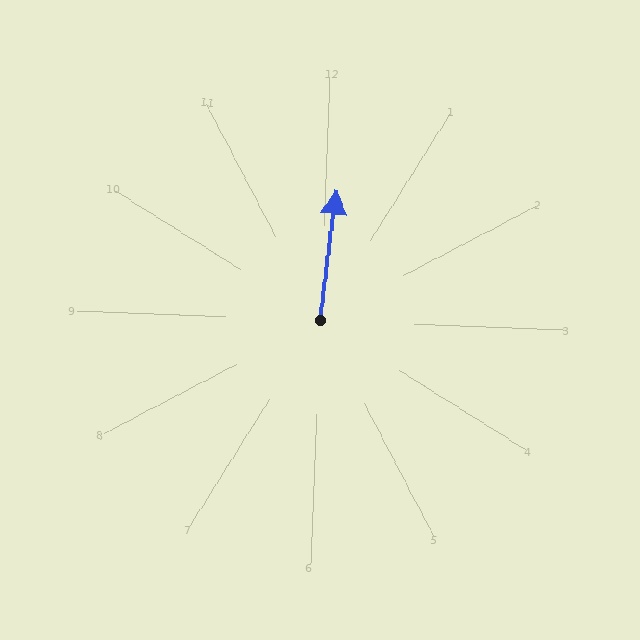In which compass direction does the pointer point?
North.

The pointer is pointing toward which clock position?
Roughly 12 o'clock.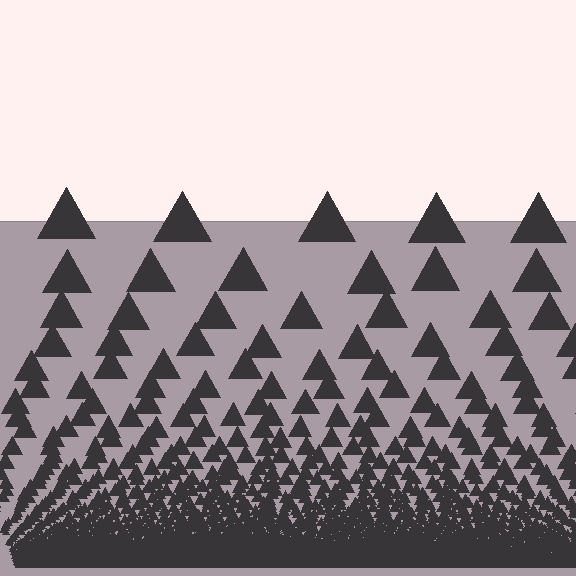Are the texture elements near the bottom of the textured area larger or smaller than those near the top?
Smaller. The gradient is inverted — elements near the bottom are smaller and denser.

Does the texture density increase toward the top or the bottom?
Density increases toward the bottom.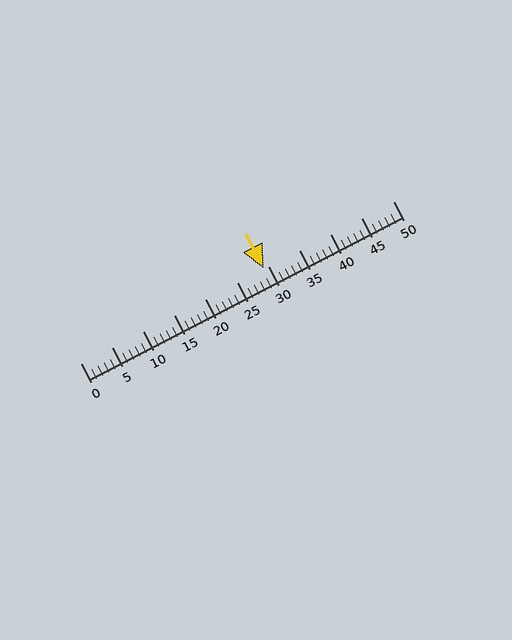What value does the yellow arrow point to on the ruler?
The yellow arrow points to approximately 29.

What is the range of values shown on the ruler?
The ruler shows values from 0 to 50.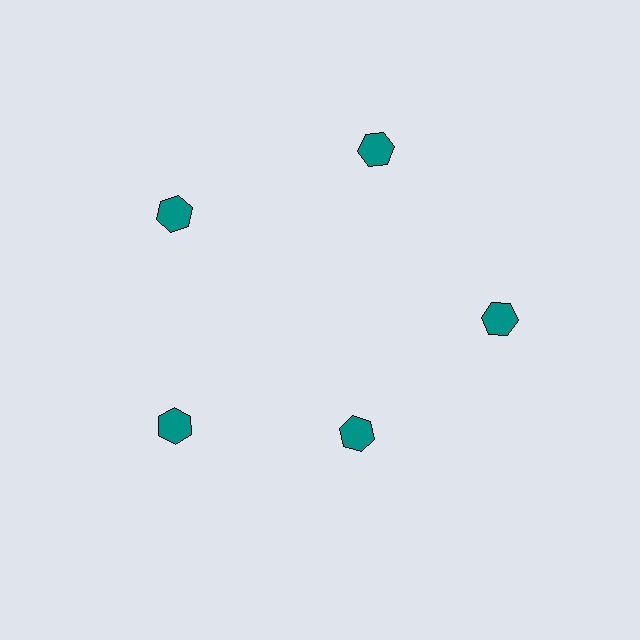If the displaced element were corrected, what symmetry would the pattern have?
It would have 5-fold rotational symmetry — the pattern would map onto itself every 72 degrees.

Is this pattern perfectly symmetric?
No. The 5 teal hexagons are arranged in a ring, but one element near the 5 o'clock position is pulled inward toward the center, breaking the 5-fold rotational symmetry.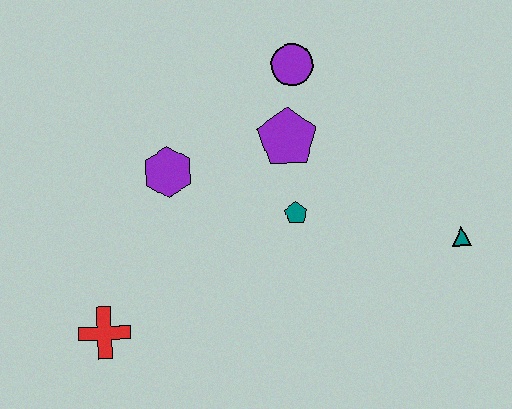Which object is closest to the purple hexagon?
The purple pentagon is closest to the purple hexagon.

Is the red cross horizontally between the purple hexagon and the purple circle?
No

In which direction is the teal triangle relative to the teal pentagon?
The teal triangle is to the right of the teal pentagon.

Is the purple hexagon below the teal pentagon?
No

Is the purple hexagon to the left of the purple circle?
Yes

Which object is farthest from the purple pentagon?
The red cross is farthest from the purple pentagon.